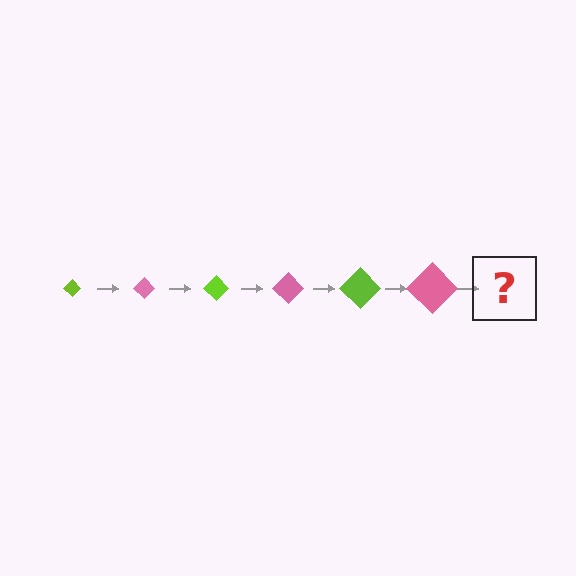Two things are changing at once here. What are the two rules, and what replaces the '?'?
The two rules are that the diamond grows larger each step and the color cycles through lime and pink. The '?' should be a lime diamond, larger than the previous one.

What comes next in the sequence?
The next element should be a lime diamond, larger than the previous one.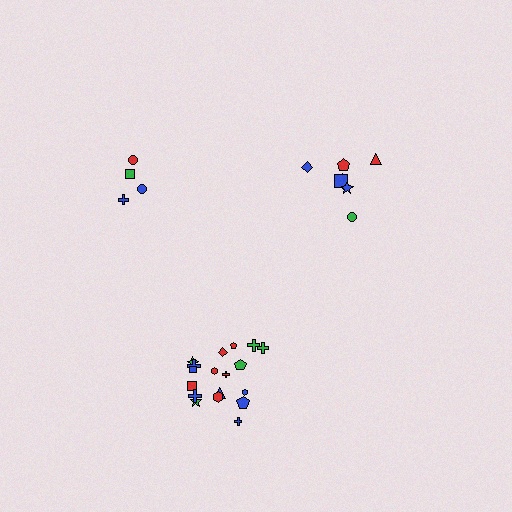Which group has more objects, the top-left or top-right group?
The top-right group.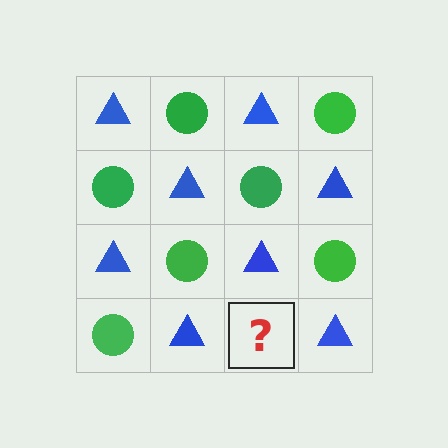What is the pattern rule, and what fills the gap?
The rule is that it alternates blue triangle and green circle in a checkerboard pattern. The gap should be filled with a green circle.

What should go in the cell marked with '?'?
The missing cell should contain a green circle.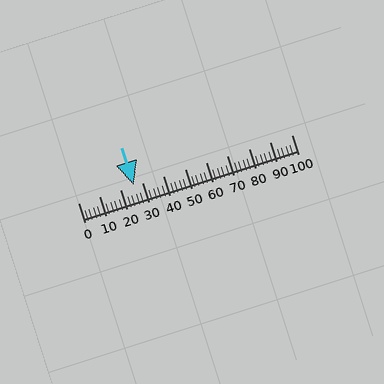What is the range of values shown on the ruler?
The ruler shows values from 0 to 100.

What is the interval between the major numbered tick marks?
The major tick marks are spaced 10 units apart.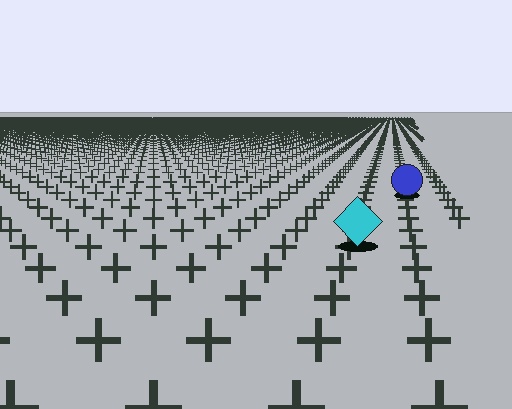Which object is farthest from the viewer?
The blue circle is farthest from the viewer. It appears smaller and the ground texture around it is denser.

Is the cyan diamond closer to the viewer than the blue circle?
Yes. The cyan diamond is closer — you can tell from the texture gradient: the ground texture is coarser near it.